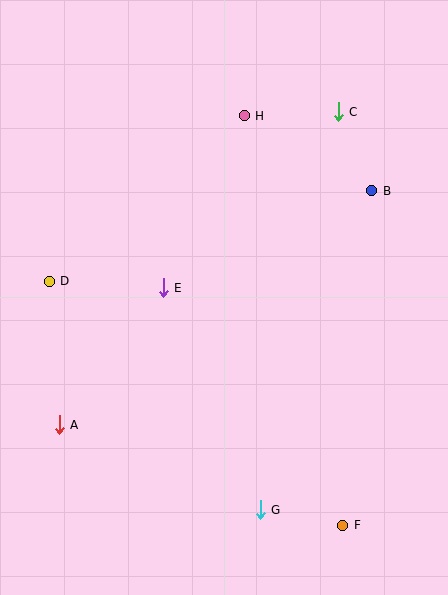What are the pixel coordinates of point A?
Point A is at (59, 425).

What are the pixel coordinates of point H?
Point H is at (244, 116).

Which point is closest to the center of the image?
Point E at (163, 288) is closest to the center.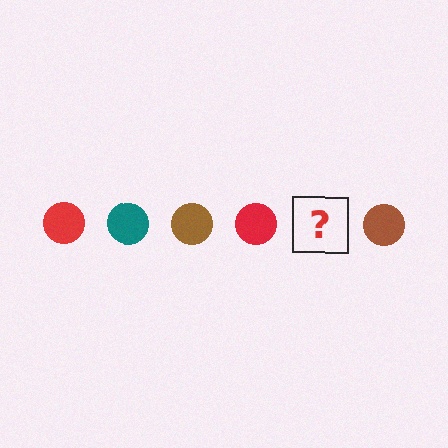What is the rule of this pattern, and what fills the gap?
The rule is that the pattern cycles through red, teal, brown circles. The gap should be filled with a teal circle.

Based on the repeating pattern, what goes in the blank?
The blank should be a teal circle.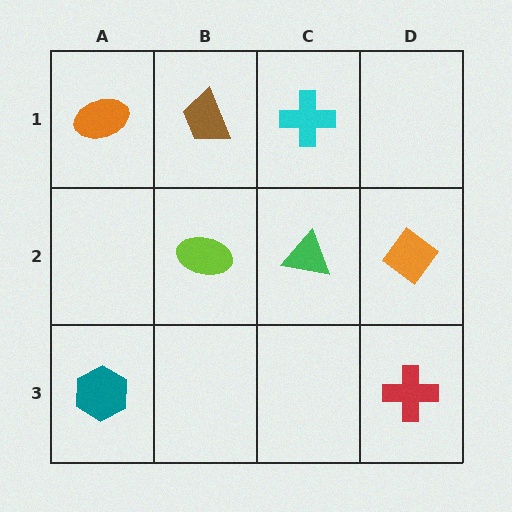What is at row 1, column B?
A brown trapezoid.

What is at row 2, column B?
A lime ellipse.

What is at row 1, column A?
An orange ellipse.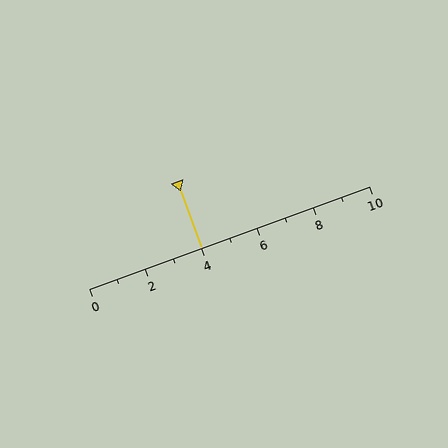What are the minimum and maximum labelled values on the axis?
The axis runs from 0 to 10.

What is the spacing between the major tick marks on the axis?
The major ticks are spaced 2 apart.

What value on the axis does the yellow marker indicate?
The marker indicates approximately 4.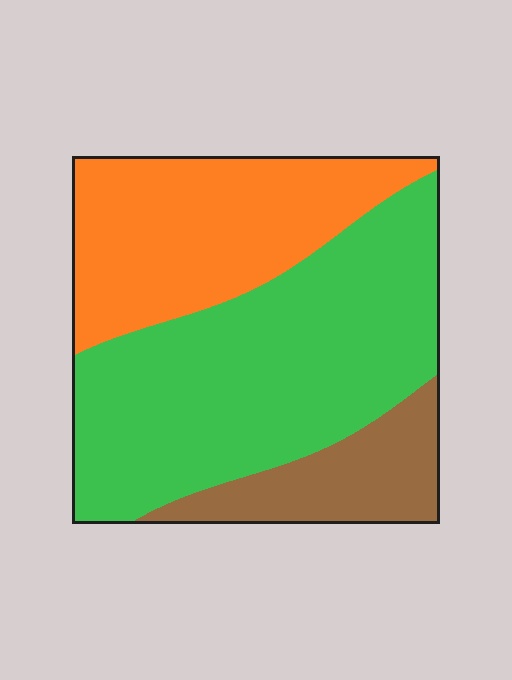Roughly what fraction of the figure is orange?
Orange takes up between a sixth and a third of the figure.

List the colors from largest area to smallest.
From largest to smallest: green, orange, brown.